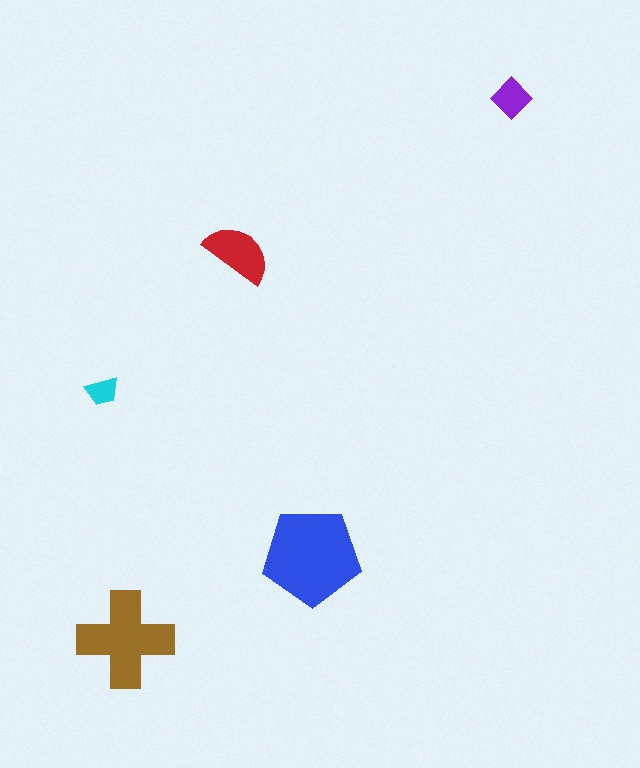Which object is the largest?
The blue pentagon.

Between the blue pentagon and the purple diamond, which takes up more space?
The blue pentagon.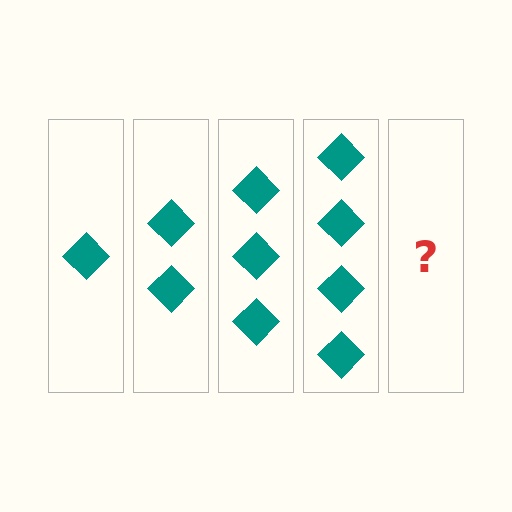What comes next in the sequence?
The next element should be 5 diamonds.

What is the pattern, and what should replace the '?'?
The pattern is that each step adds one more diamond. The '?' should be 5 diamonds.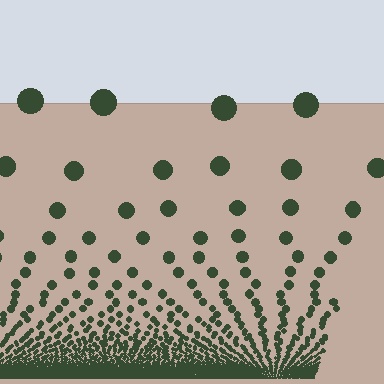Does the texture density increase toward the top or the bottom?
Density increases toward the bottom.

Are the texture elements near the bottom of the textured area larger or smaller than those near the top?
Smaller. The gradient is inverted — elements near the bottom are smaller and denser.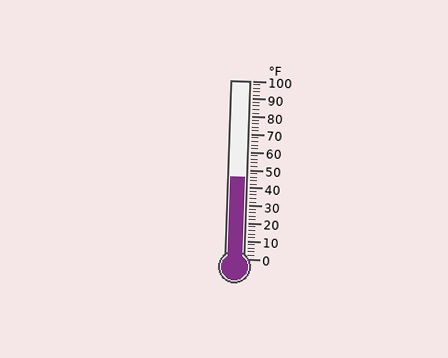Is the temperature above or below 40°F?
The temperature is above 40°F.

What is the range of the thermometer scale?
The thermometer scale ranges from 0°F to 100°F.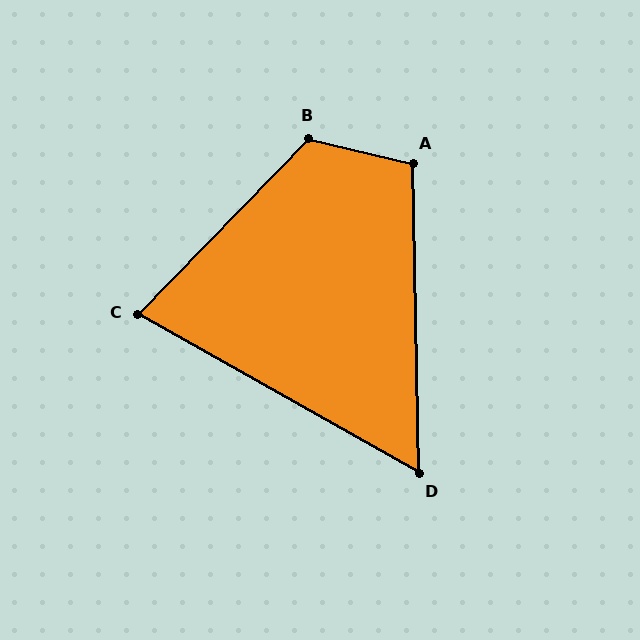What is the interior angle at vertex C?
Approximately 75 degrees (acute).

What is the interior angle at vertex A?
Approximately 105 degrees (obtuse).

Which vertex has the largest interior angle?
B, at approximately 121 degrees.